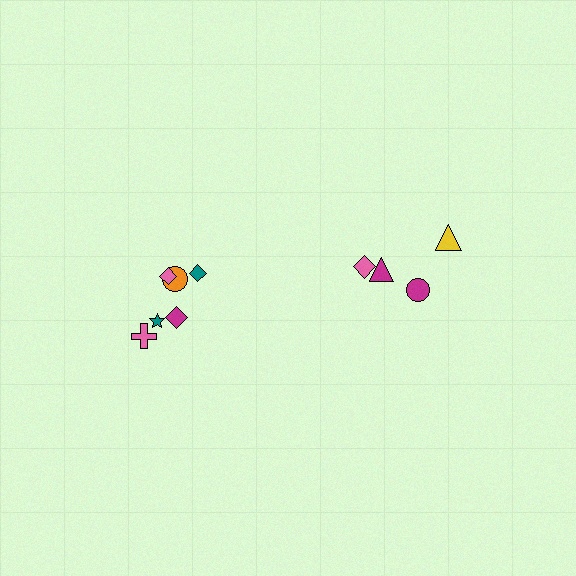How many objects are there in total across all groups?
There are 10 objects.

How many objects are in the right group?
There are 4 objects.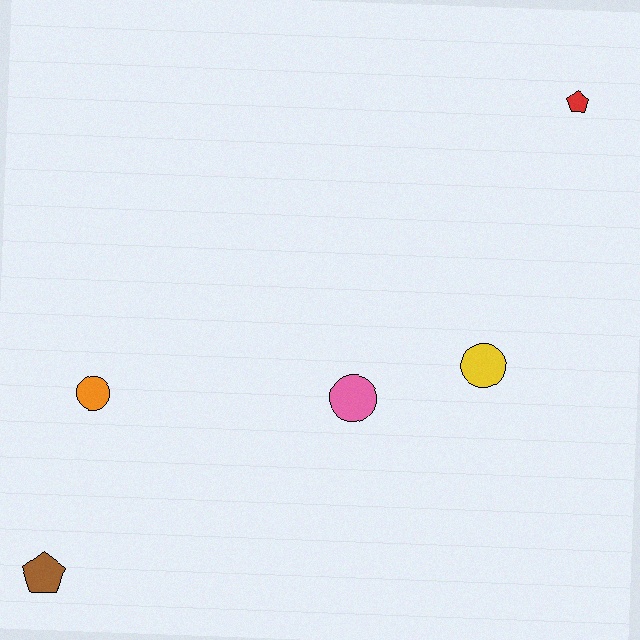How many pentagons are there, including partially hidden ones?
There are 2 pentagons.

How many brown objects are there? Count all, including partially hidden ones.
There is 1 brown object.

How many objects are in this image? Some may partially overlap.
There are 5 objects.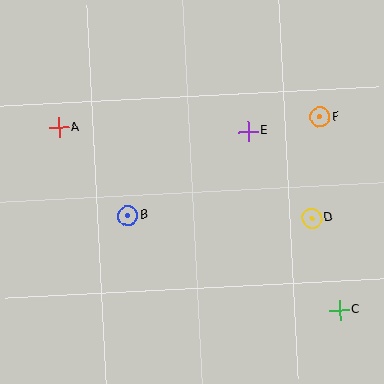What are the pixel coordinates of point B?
Point B is at (128, 216).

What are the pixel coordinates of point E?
Point E is at (248, 131).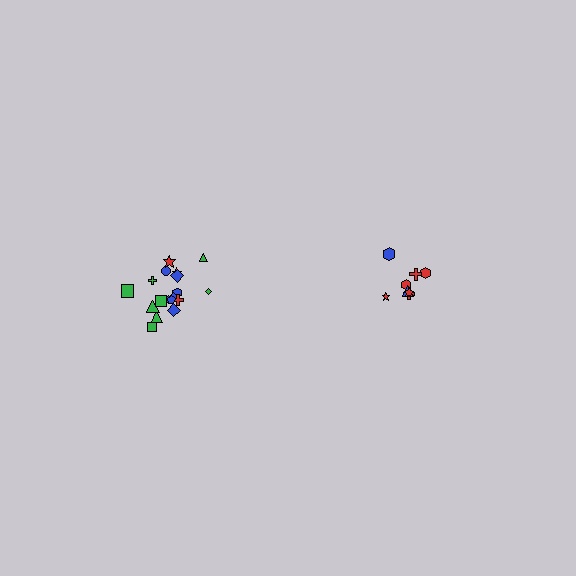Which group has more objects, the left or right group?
The left group.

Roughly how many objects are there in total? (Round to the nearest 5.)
Roughly 25 objects in total.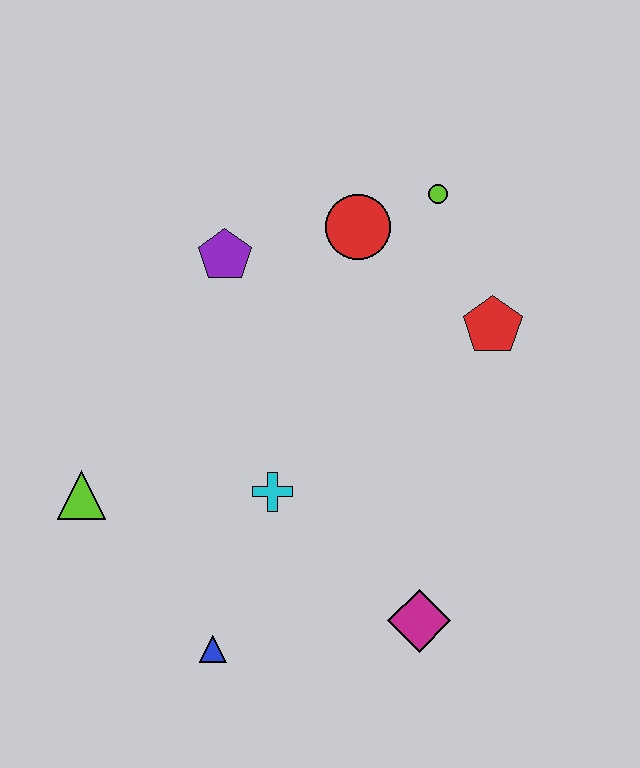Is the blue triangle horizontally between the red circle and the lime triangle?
Yes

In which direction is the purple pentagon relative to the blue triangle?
The purple pentagon is above the blue triangle.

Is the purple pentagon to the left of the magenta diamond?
Yes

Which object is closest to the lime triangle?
The cyan cross is closest to the lime triangle.